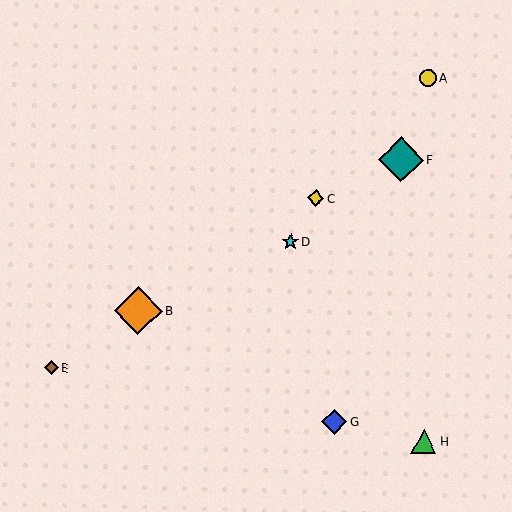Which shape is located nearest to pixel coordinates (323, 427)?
The blue diamond (labeled G) at (334, 422) is nearest to that location.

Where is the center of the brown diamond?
The center of the brown diamond is at (52, 368).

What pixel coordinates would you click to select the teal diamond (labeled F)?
Click at (401, 160) to select the teal diamond F.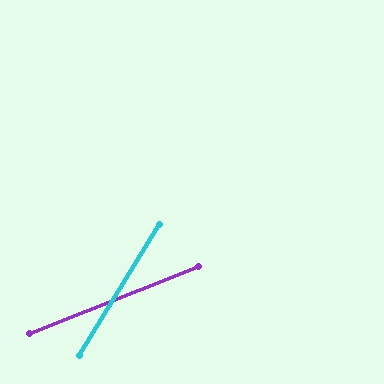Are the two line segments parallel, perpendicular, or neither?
Neither parallel nor perpendicular — they differ by about 37°.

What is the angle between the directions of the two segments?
Approximately 37 degrees.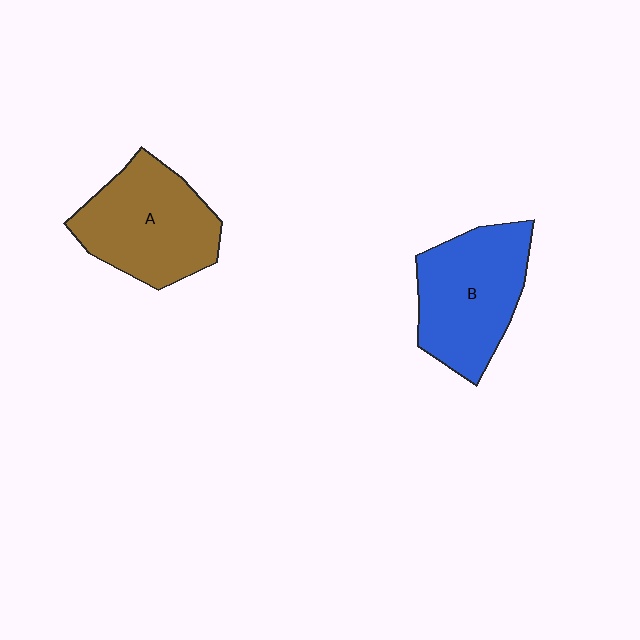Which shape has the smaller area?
Shape A (brown).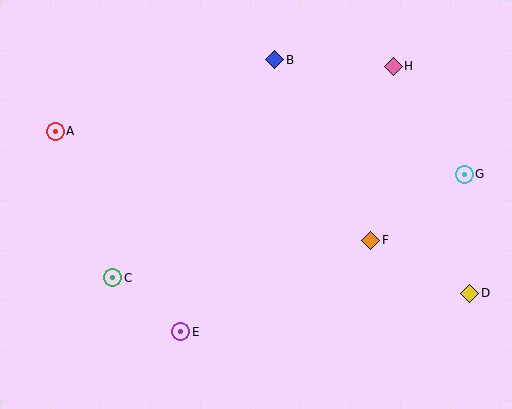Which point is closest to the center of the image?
Point F at (371, 240) is closest to the center.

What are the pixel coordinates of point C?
Point C is at (113, 278).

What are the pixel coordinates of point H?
Point H is at (393, 66).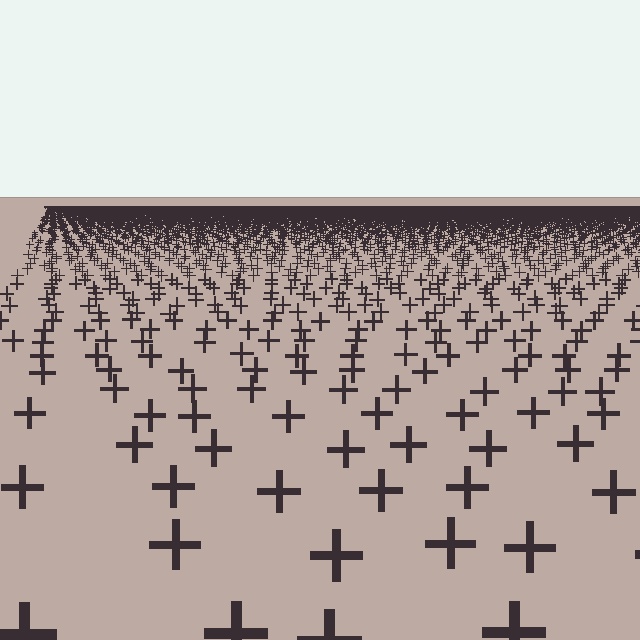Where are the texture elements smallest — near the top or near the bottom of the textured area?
Near the top.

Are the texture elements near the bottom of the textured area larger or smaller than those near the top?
Larger. Near the bottom, elements are closer to the viewer and appear at a bigger on-screen size.